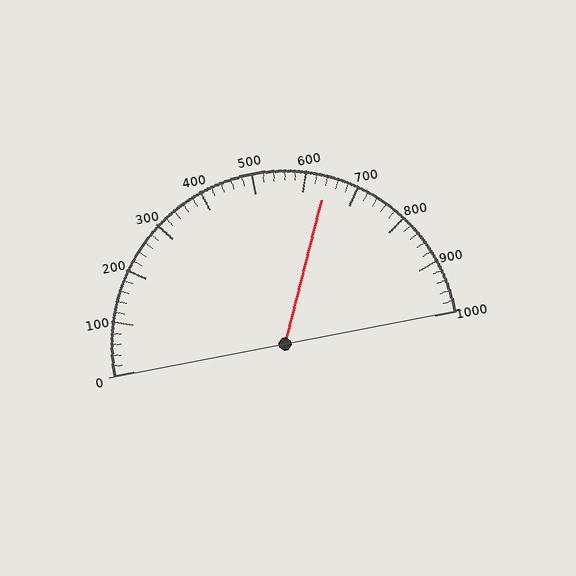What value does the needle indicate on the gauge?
The needle indicates approximately 640.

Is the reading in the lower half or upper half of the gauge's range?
The reading is in the upper half of the range (0 to 1000).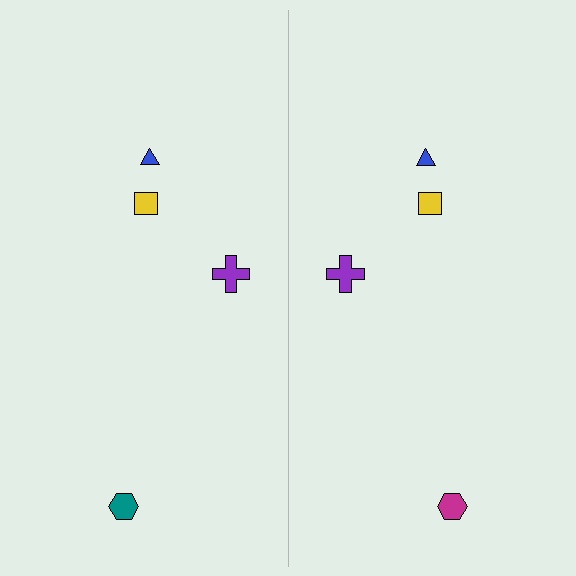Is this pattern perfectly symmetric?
No, the pattern is not perfectly symmetric. The magenta hexagon on the right side breaks the symmetry — its mirror counterpart is teal.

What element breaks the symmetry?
The magenta hexagon on the right side breaks the symmetry — its mirror counterpart is teal.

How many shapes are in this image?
There are 8 shapes in this image.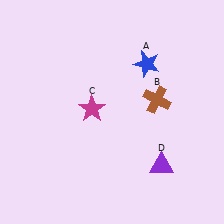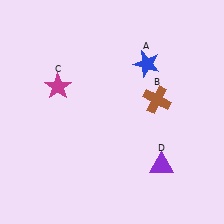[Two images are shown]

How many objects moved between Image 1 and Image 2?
1 object moved between the two images.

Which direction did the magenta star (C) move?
The magenta star (C) moved left.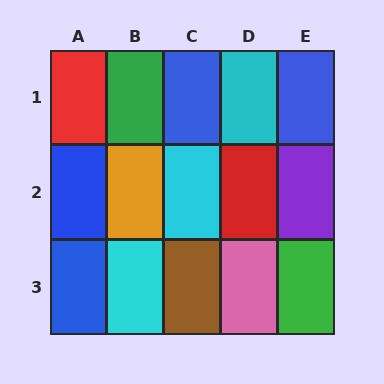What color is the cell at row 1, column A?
Red.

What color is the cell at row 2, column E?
Purple.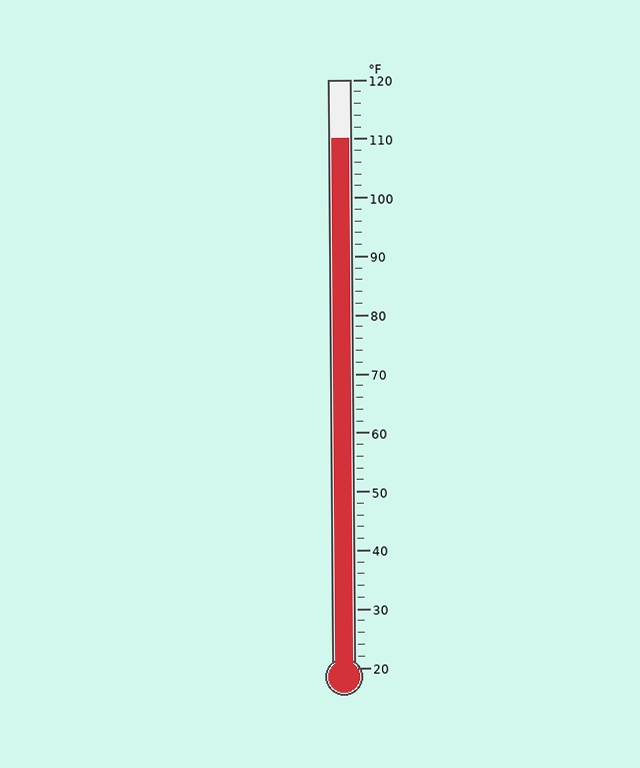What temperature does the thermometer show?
The thermometer shows approximately 110°F.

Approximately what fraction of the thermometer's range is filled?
The thermometer is filled to approximately 90% of its range.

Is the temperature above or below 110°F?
The temperature is at 110°F.